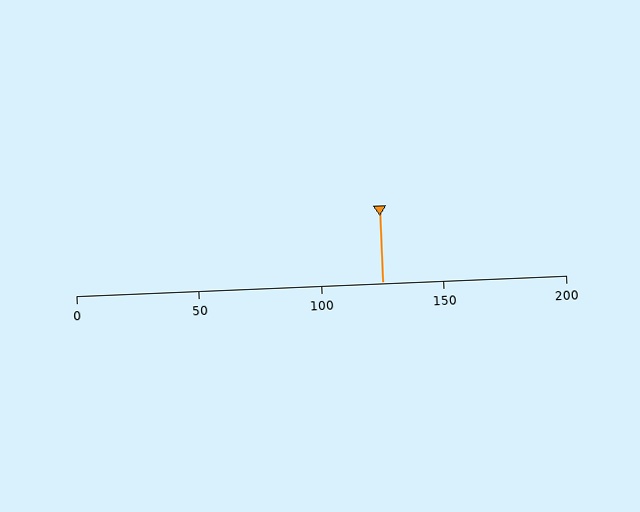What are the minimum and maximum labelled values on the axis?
The axis runs from 0 to 200.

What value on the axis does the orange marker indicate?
The marker indicates approximately 125.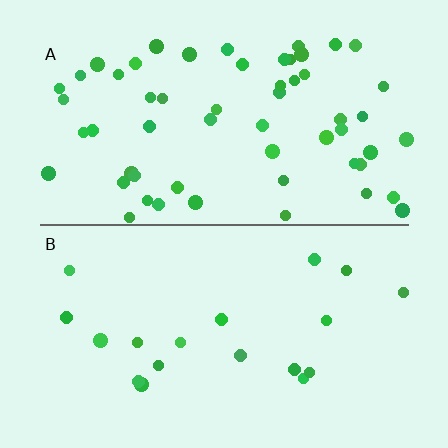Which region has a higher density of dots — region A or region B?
A (the top).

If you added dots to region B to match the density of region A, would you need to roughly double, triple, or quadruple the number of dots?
Approximately triple.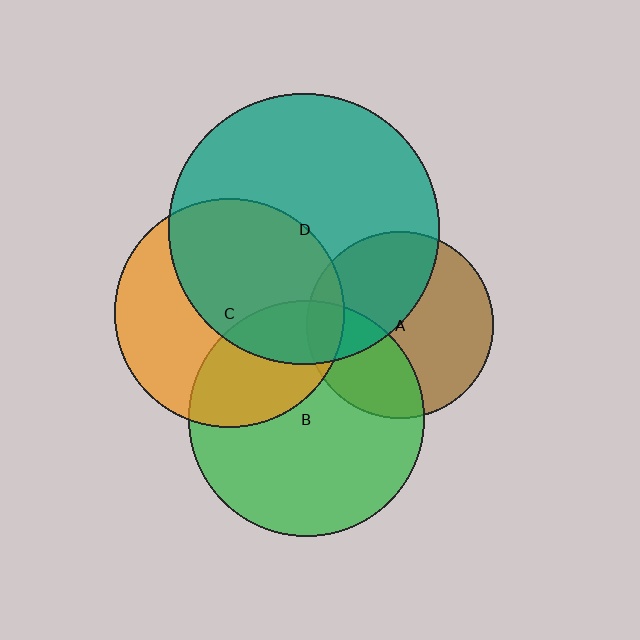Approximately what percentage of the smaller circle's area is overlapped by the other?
Approximately 35%.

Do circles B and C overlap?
Yes.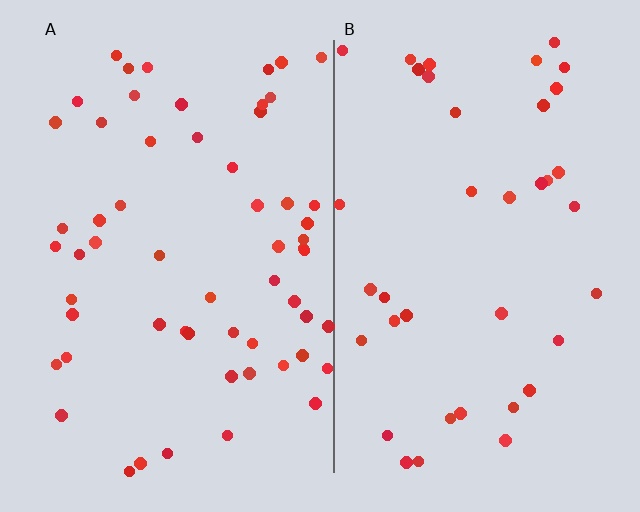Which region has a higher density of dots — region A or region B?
A (the left).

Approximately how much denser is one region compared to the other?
Approximately 1.5× — region A over region B.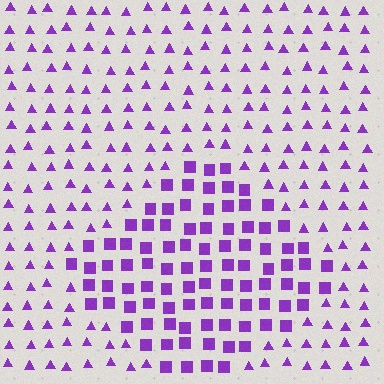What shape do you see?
I see a diamond.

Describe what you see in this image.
The image is filled with small purple elements arranged in a uniform grid. A diamond-shaped region contains squares, while the surrounding area contains triangles. The boundary is defined purely by the change in element shape.